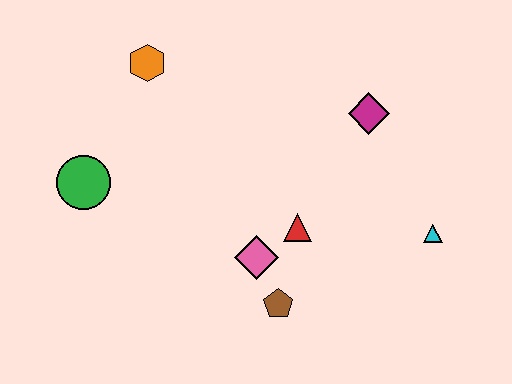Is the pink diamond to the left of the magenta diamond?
Yes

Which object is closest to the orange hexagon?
The green circle is closest to the orange hexagon.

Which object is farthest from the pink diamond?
The orange hexagon is farthest from the pink diamond.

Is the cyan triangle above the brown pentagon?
Yes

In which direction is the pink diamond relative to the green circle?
The pink diamond is to the right of the green circle.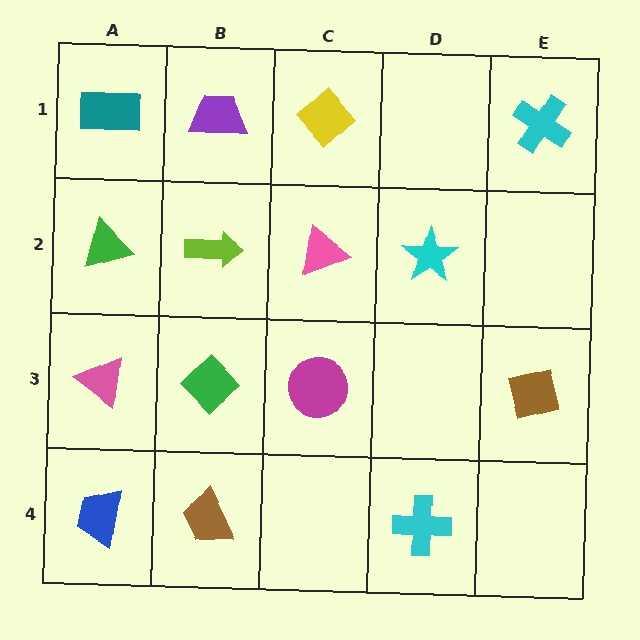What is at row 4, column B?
A brown trapezoid.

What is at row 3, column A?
A pink triangle.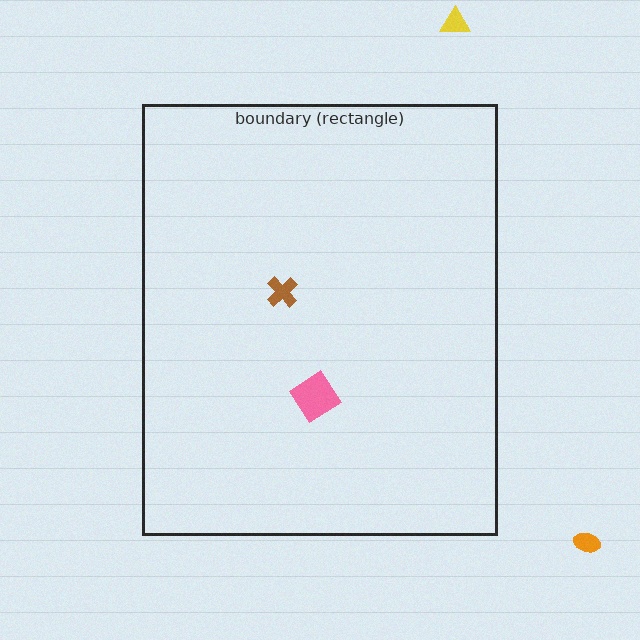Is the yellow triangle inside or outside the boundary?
Outside.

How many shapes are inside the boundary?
2 inside, 2 outside.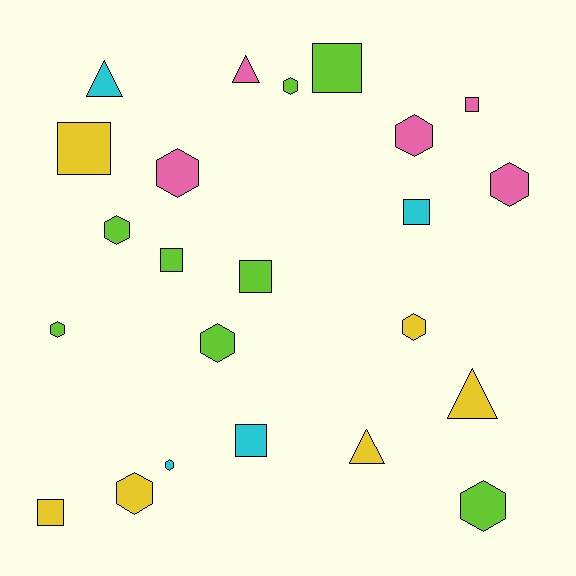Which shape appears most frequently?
Hexagon, with 11 objects.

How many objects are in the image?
There are 23 objects.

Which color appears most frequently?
Lime, with 8 objects.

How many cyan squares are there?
There are 2 cyan squares.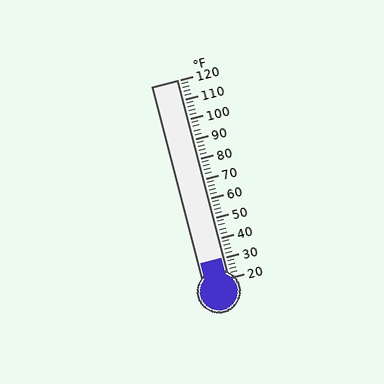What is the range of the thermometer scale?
The thermometer scale ranges from 20°F to 120°F.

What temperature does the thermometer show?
The thermometer shows approximately 30°F.